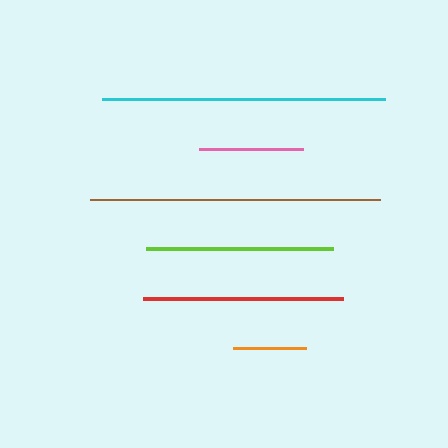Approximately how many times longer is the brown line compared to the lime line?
The brown line is approximately 1.6 times the length of the lime line.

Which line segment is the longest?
The brown line is the longest at approximately 290 pixels.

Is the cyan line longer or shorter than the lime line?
The cyan line is longer than the lime line.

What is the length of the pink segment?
The pink segment is approximately 104 pixels long.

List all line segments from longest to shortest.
From longest to shortest: brown, cyan, red, lime, pink, orange.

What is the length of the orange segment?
The orange segment is approximately 73 pixels long.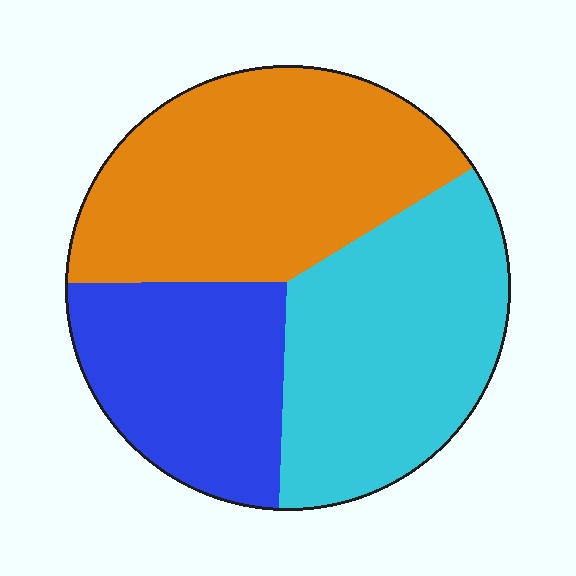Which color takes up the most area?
Orange, at roughly 40%.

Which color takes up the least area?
Blue, at roughly 25%.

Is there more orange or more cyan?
Orange.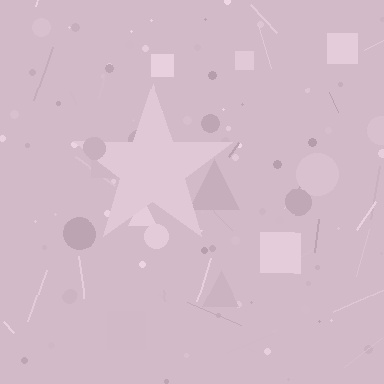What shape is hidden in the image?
A star is hidden in the image.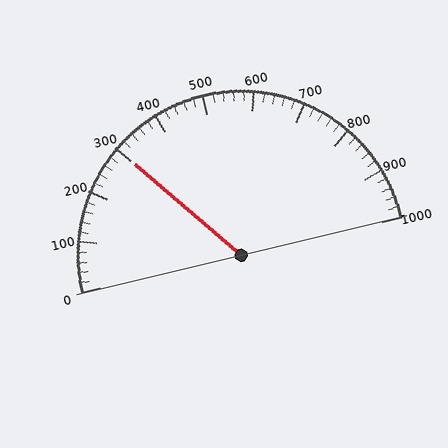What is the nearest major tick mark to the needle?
The nearest major tick mark is 300.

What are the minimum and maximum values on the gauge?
The gauge ranges from 0 to 1000.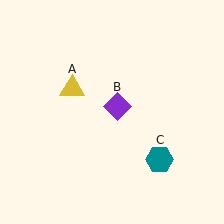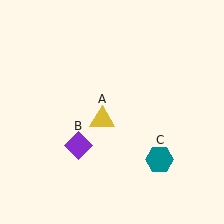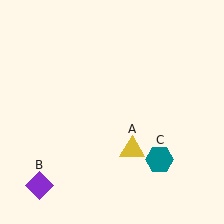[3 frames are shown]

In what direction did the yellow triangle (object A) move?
The yellow triangle (object A) moved down and to the right.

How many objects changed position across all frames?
2 objects changed position: yellow triangle (object A), purple diamond (object B).